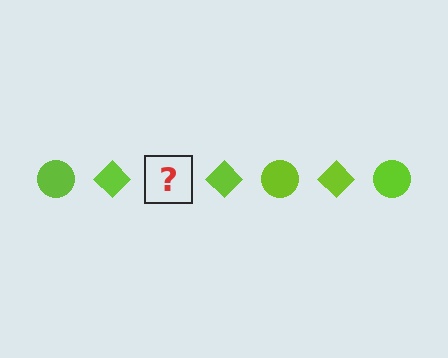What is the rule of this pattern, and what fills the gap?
The rule is that the pattern cycles through circle, diamond shapes in lime. The gap should be filled with a lime circle.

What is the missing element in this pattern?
The missing element is a lime circle.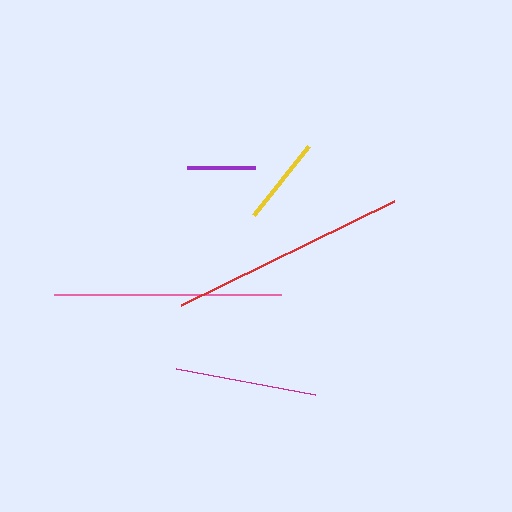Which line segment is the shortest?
The purple line is the shortest at approximately 68 pixels.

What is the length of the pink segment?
The pink segment is approximately 227 pixels long.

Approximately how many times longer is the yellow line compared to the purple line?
The yellow line is approximately 1.3 times the length of the purple line.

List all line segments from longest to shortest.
From longest to shortest: red, pink, magenta, yellow, purple.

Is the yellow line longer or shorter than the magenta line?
The magenta line is longer than the yellow line.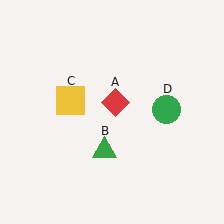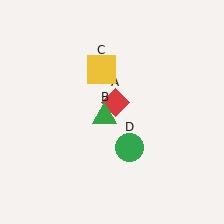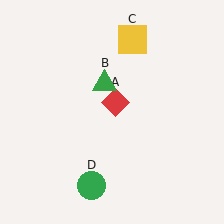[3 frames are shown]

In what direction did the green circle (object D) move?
The green circle (object D) moved down and to the left.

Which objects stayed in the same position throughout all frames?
Red diamond (object A) remained stationary.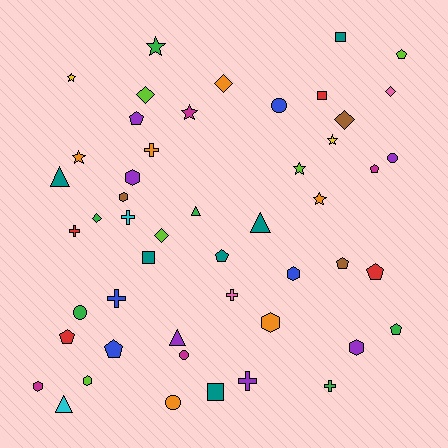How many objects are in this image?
There are 50 objects.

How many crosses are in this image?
There are 7 crosses.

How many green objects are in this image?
There are 6 green objects.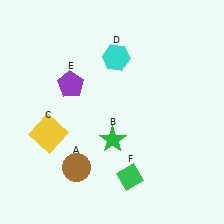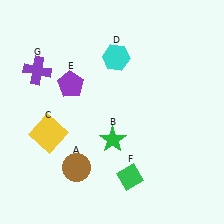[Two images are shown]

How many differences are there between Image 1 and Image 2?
There is 1 difference between the two images.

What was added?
A purple cross (G) was added in Image 2.